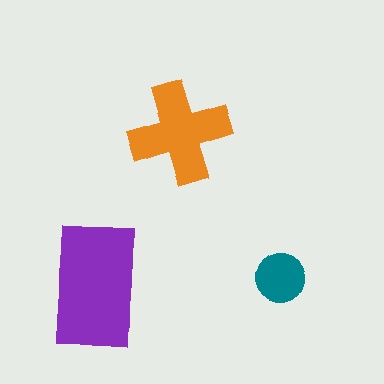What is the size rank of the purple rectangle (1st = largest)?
1st.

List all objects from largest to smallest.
The purple rectangle, the orange cross, the teal circle.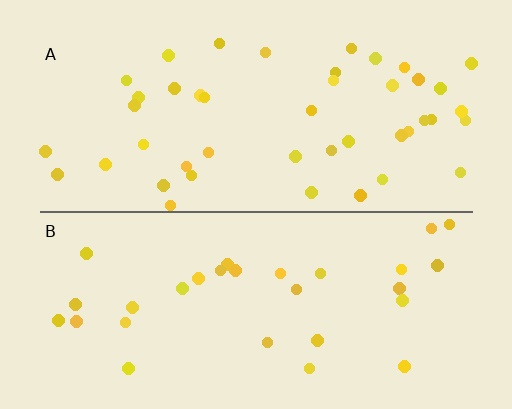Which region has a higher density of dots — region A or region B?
A (the top).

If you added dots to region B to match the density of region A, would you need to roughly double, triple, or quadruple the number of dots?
Approximately double.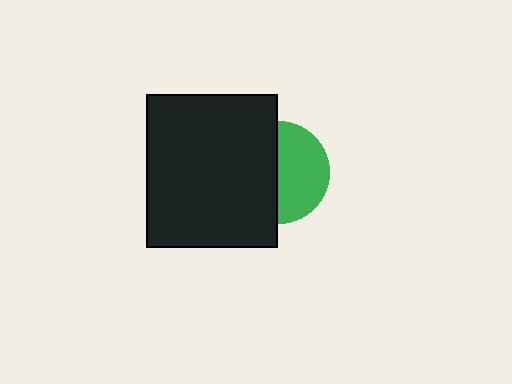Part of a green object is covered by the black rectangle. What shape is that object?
It is a circle.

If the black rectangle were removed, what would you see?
You would see the complete green circle.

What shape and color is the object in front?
The object in front is a black rectangle.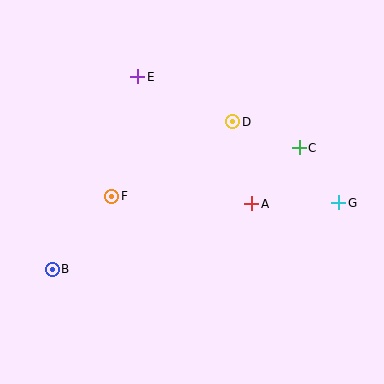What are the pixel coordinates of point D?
Point D is at (233, 122).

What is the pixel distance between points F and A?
The distance between F and A is 140 pixels.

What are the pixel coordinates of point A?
Point A is at (252, 204).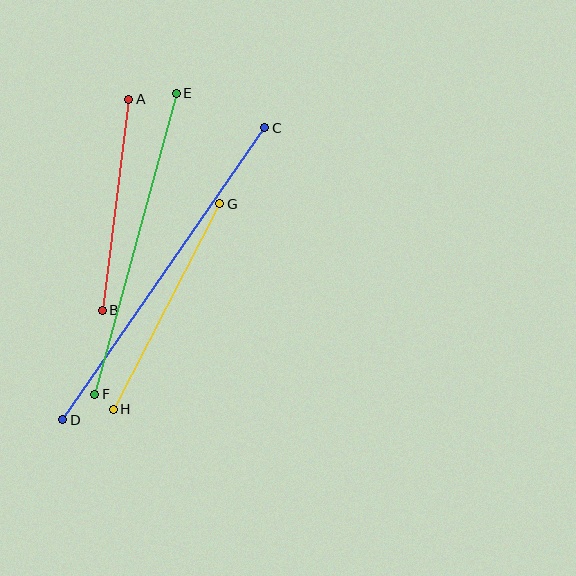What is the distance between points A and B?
The distance is approximately 213 pixels.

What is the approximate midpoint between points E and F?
The midpoint is at approximately (135, 244) pixels.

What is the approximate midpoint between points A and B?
The midpoint is at approximately (115, 205) pixels.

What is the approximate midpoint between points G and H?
The midpoint is at approximately (167, 307) pixels.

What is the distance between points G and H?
The distance is approximately 231 pixels.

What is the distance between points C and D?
The distance is approximately 355 pixels.